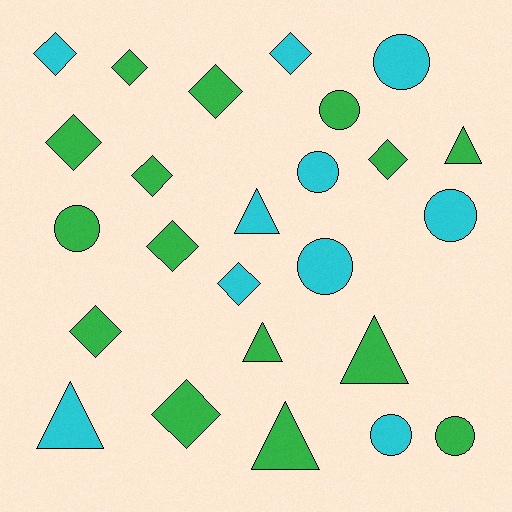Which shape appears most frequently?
Diamond, with 11 objects.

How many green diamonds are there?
There are 8 green diamonds.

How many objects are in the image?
There are 25 objects.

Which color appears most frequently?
Green, with 15 objects.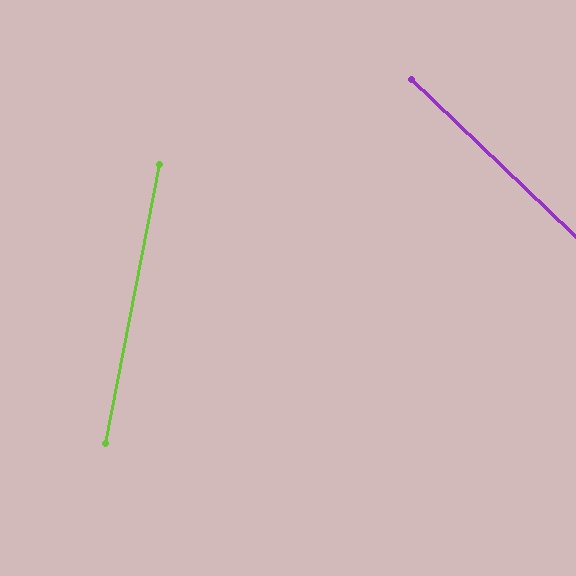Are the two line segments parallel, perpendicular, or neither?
Neither parallel nor perpendicular — they differ by about 57°.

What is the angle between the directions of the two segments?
Approximately 57 degrees.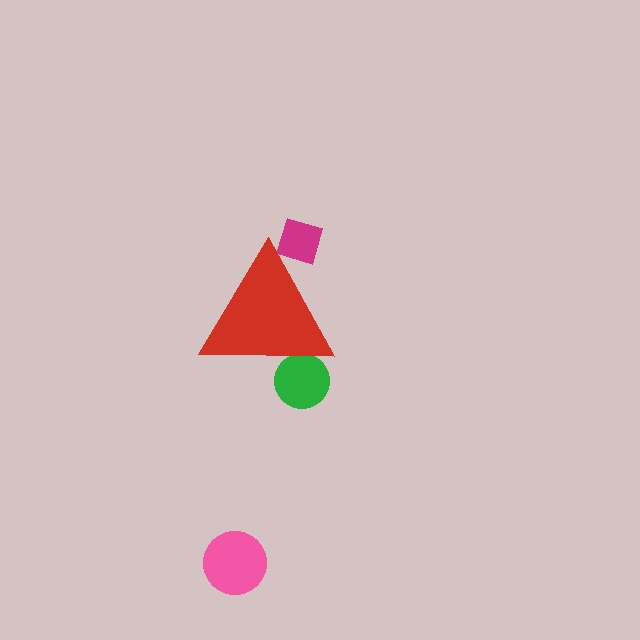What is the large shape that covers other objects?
A red triangle.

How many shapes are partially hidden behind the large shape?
2 shapes are partially hidden.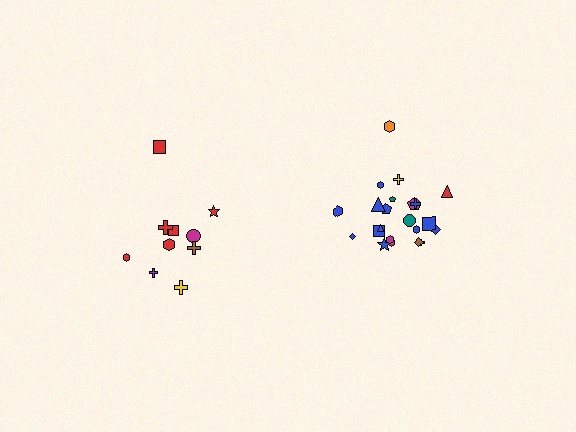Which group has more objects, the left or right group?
The right group.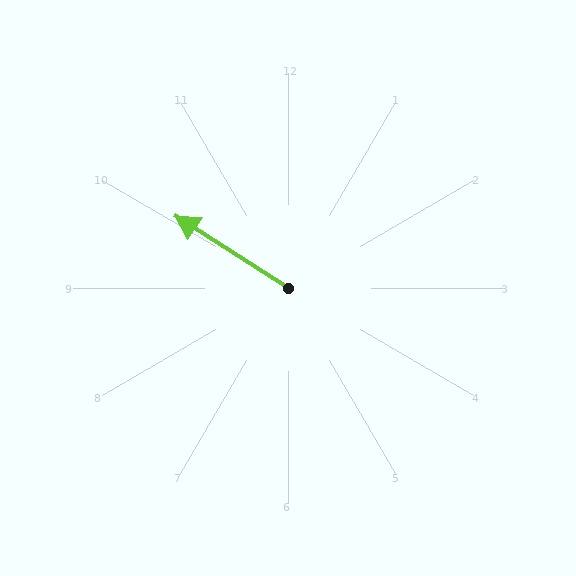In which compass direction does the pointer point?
Northwest.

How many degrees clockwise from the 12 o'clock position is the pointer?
Approximately 303 degrees.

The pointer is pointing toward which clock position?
Roughly 10 o'clock.